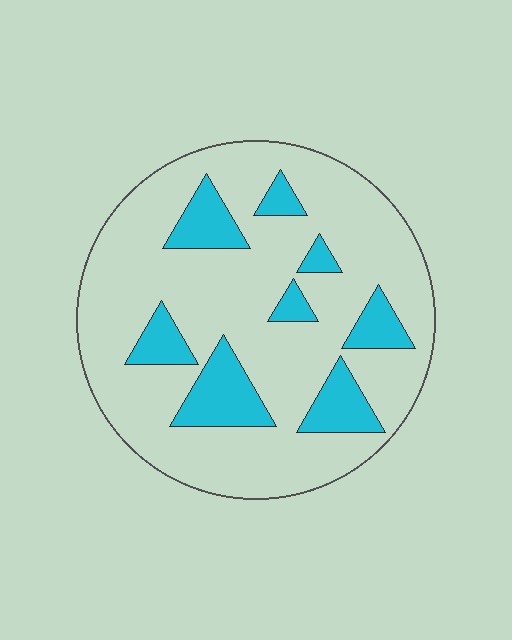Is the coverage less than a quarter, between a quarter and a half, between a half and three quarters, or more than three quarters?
Less than a quarter.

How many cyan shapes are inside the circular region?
8.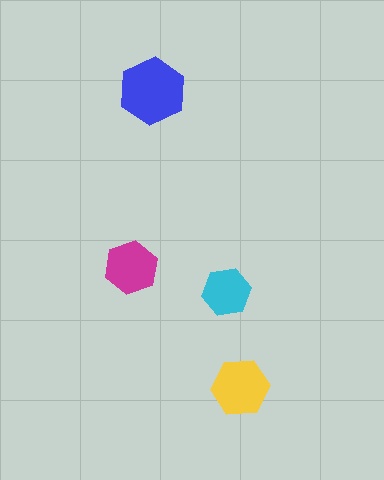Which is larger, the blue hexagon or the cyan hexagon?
The blue one.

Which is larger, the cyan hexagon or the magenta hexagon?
The magenta one.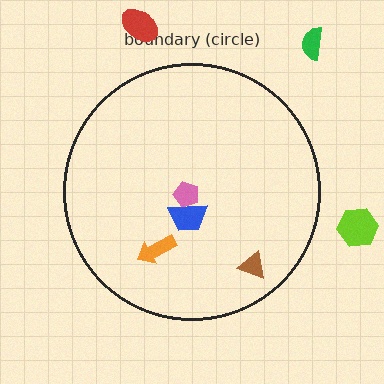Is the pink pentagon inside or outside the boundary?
Inside.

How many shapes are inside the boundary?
4 inside, 3 outside.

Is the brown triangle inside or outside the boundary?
Inside.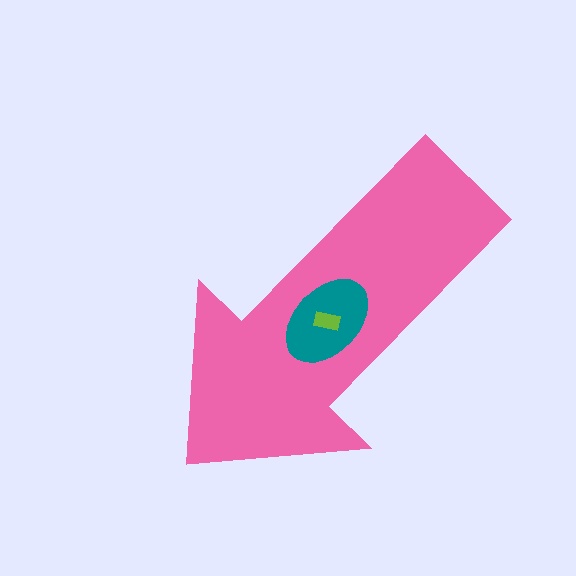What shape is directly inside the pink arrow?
The teal ellipse.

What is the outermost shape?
The pink arrow.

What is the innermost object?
The lime rectangle.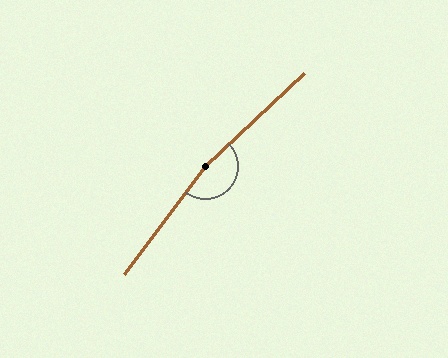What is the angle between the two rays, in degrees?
Approximately 170 degrees.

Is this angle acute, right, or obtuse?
It is obtuse.